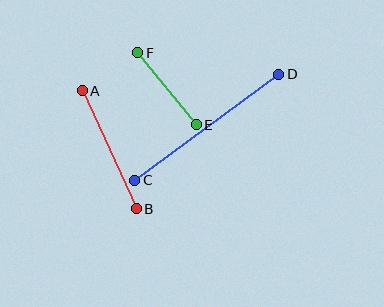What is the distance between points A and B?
The distance is approximately 130 pixels.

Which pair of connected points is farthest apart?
Points C and D are farthest apart.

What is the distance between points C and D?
The distance is approximately 179 pixels.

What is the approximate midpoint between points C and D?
The midpoint is at approximately (207, 127) pixels.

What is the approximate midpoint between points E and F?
The midpoint is at approximately (167, 89) pixels.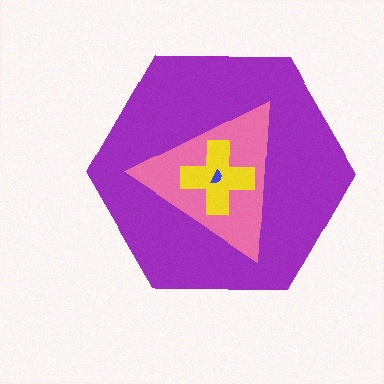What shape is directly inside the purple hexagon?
The pink triangle.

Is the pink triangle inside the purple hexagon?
Yes.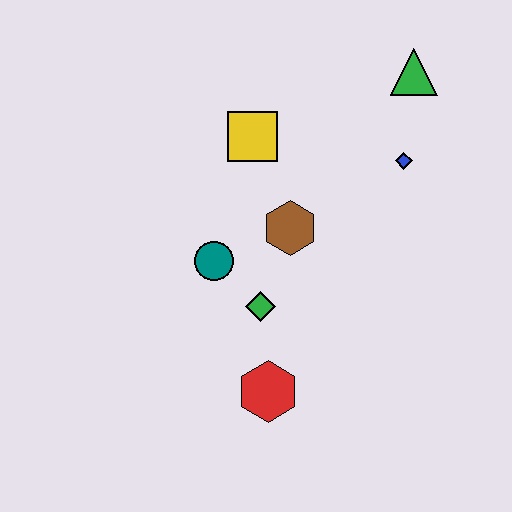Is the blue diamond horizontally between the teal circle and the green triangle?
Yes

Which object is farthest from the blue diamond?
The red hexagon is farthest from the blue diamond.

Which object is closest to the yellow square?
The brown hexagon is closest to the yellow square.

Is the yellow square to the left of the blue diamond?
Yes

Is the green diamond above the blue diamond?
No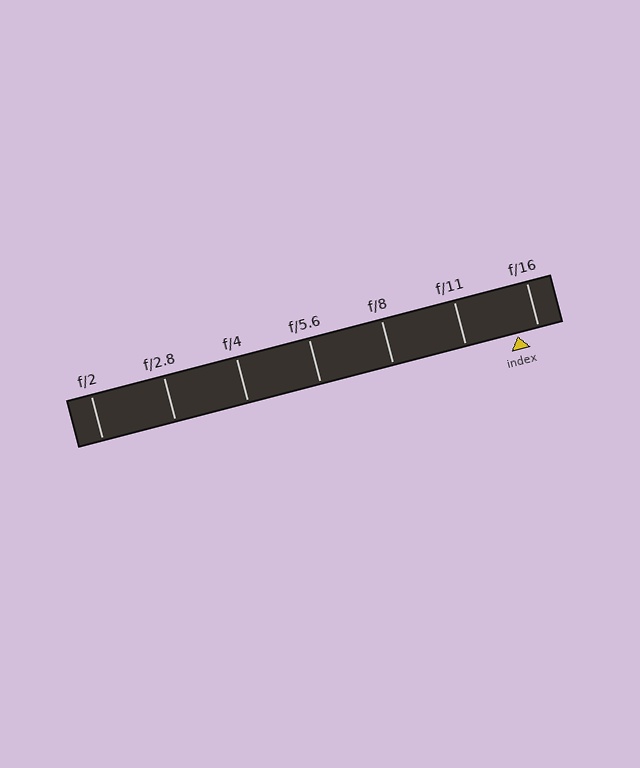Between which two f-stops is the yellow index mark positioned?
The index mark is between f/11 and f/16.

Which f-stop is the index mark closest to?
The index mark is closest to f/16.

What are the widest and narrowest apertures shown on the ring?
The widest aperture shown is f/2 and the narrowest is f/16.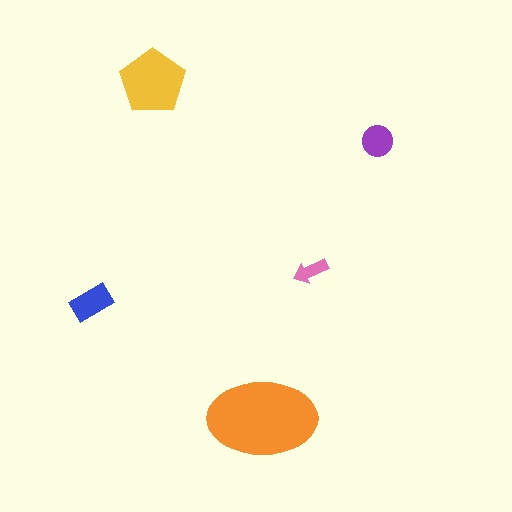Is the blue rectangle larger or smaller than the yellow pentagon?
Smaller.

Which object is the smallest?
The pink arrow.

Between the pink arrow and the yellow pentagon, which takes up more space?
The yellow pentagon.